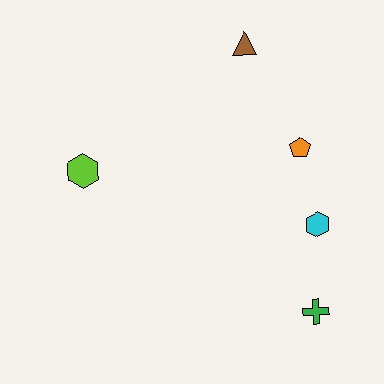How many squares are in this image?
There are no squares.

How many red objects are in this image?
There are no red objects.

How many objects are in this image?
There are 5 objects.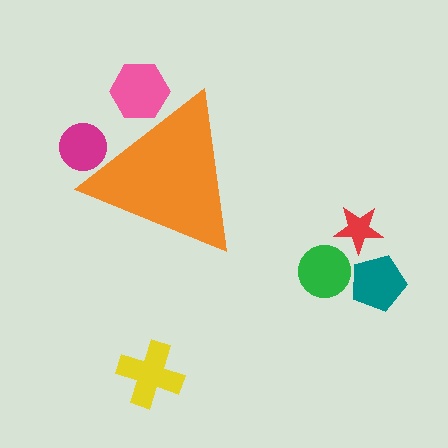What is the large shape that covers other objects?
An orange triangle.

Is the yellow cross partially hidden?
No, the yellow cross is fully visible.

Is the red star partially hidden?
No, the red star is fully visible.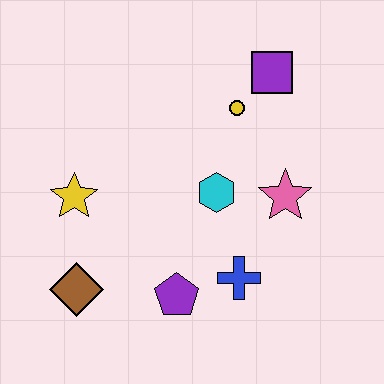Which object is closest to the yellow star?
The brown diamond is closest to the yellow star.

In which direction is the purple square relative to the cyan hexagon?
The purple square is above the cyan hexagon.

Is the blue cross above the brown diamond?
Yes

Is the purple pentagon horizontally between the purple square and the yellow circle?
No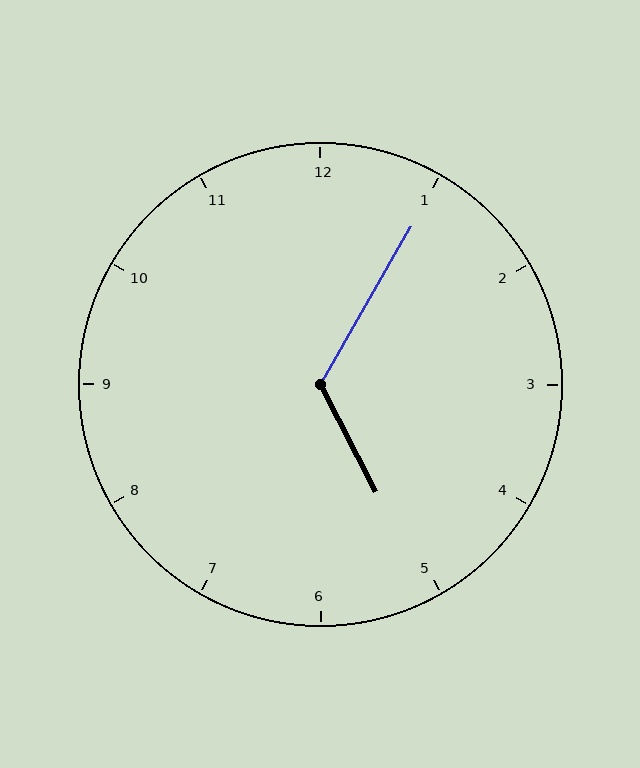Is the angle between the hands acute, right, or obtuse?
It is obtuse.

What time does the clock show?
5:05.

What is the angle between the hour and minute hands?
Approximately 122 degrees.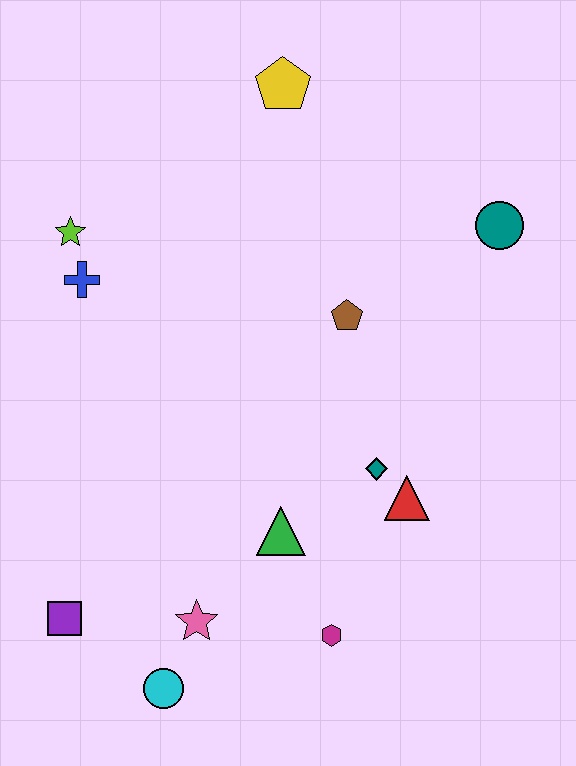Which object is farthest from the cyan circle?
The yellow pentagon is farthest from the cyan circle.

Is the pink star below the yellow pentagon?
Yes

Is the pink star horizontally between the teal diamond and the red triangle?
No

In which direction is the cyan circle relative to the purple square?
The cyan circle is to the right of the purple square.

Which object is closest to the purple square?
The cyan circle is closest to the purple square.